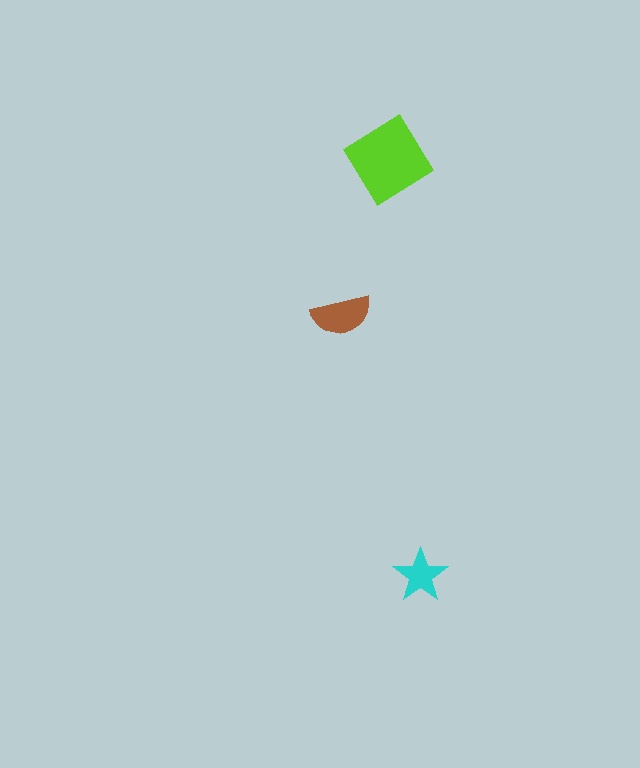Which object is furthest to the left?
The brown semicircle is leftmost.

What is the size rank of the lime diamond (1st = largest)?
1st.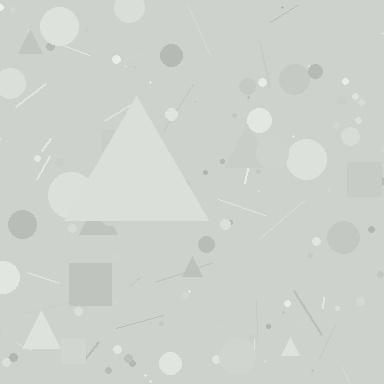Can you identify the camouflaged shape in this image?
The camouflaged shape is a triangle.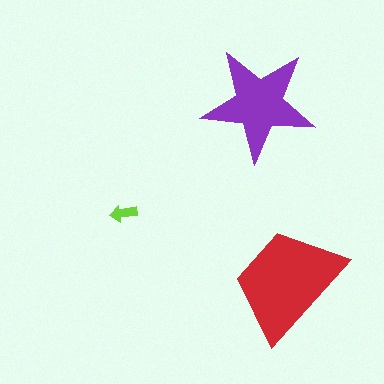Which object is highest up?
The purple star is topmost.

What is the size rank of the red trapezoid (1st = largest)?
1st.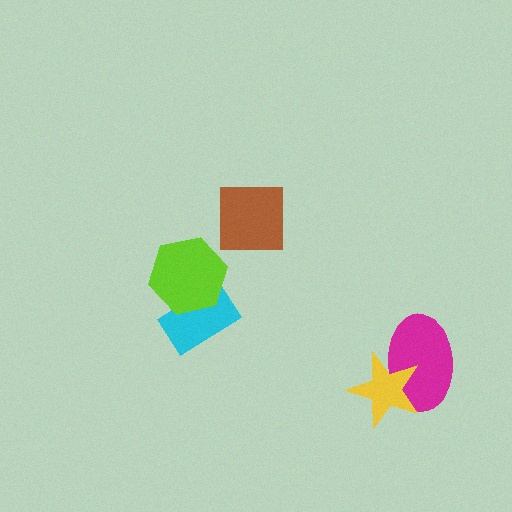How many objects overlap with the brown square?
0 objects overlap with the brown square.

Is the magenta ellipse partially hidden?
Yes, it is partially covered by another shape.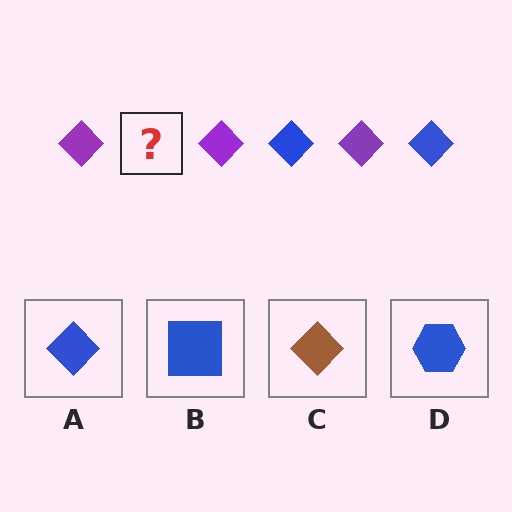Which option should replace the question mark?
Option A.